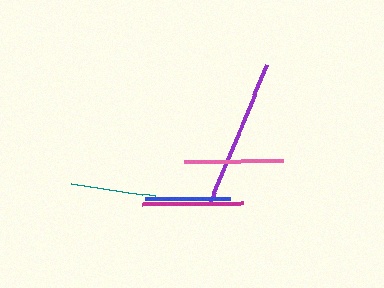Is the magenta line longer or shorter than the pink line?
The magenta line is longer than the pink line.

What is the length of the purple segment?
The purple segment is approximately 148 pixels long.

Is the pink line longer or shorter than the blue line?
The pink line is longer than the blue line.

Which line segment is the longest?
The purple line is the longest at approximately 148 pixels.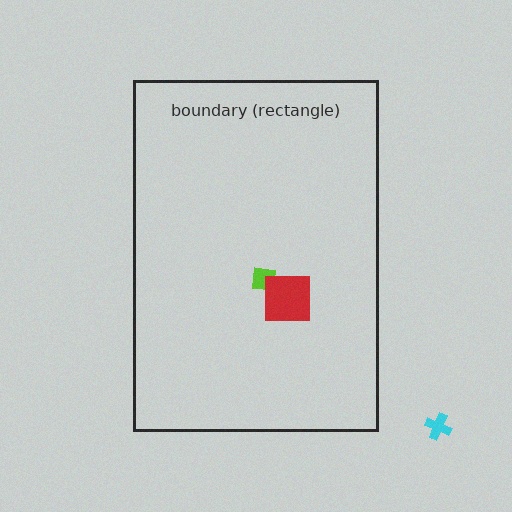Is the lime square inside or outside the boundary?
Inside.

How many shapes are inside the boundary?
2 inside, 1 outside.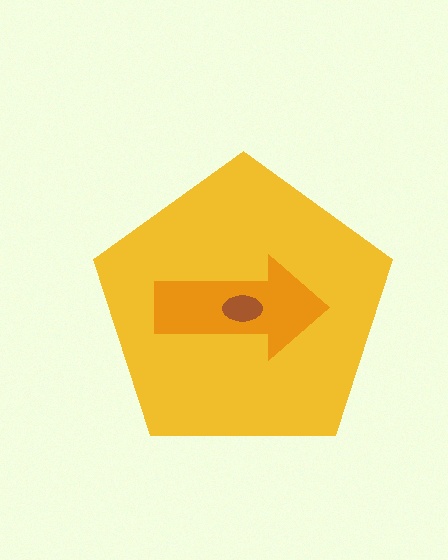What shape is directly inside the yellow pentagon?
The orange arrow.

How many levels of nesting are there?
3.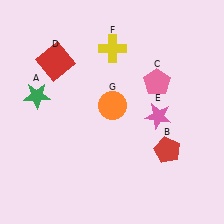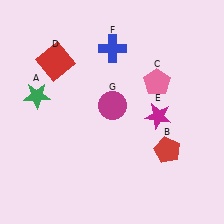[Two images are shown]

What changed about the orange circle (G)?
In Image 1, G is orange. In Image 2, it changed to magenta.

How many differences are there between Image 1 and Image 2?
There are 3 differences between the two images.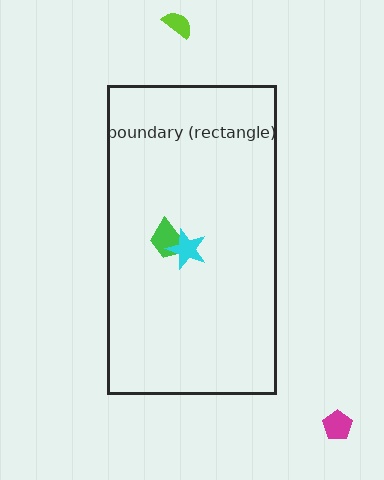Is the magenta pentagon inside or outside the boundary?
Outside.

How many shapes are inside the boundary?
2 inside, 2 outside.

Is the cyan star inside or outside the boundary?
Inside.